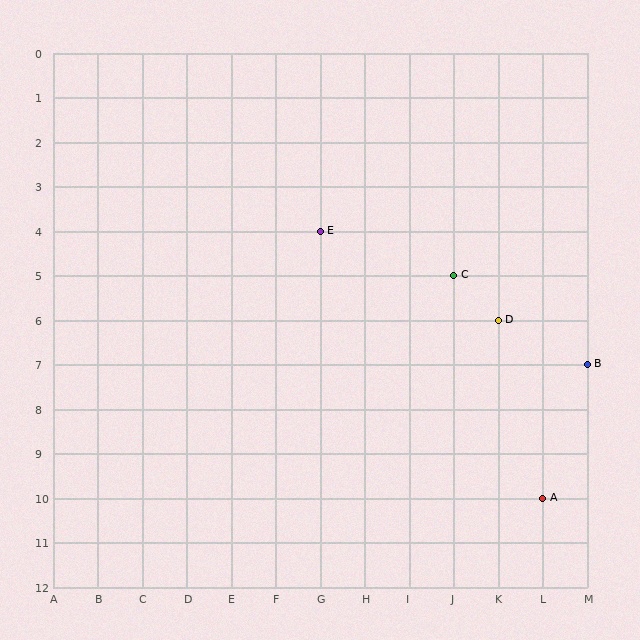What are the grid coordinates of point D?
Point D is at grid coordinates (K, 6).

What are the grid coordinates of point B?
Point B is at grid coordinates (M, 7).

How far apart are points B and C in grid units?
Points B and C are 3 columns and 2 rows apart (about 3.6 grid units diagonally).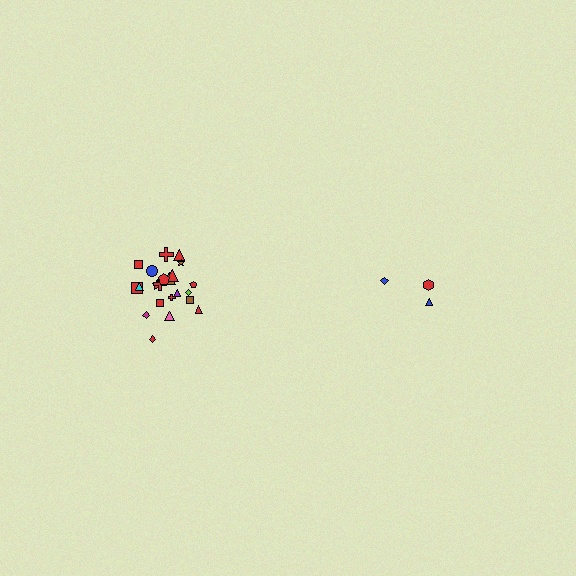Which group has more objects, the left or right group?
The left group.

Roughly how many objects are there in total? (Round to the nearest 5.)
Roughly 25 objects in total.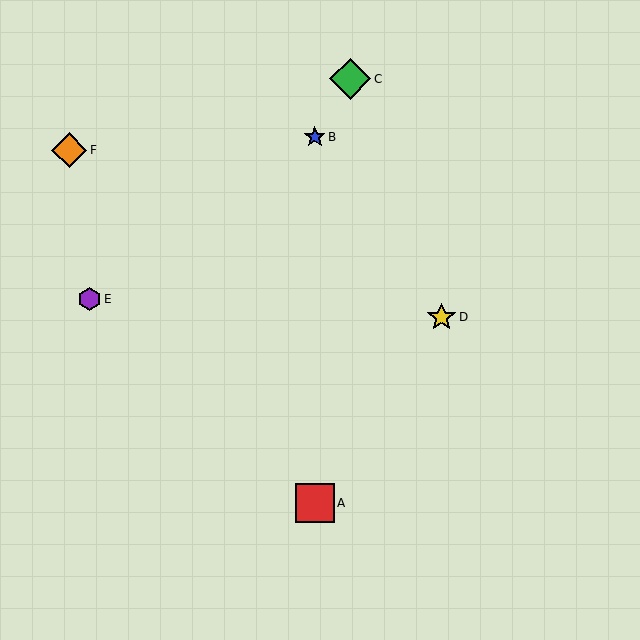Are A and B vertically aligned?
Yes, both are at x≈315.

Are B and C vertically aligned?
No, B is at x≈315 and C is at x≈350.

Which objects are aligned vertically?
Objects A, B are aligned vertically.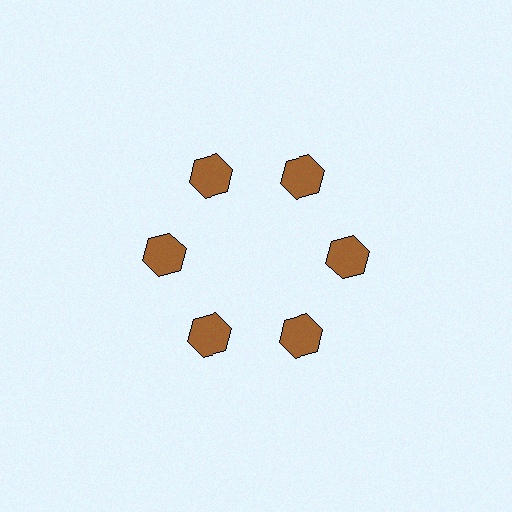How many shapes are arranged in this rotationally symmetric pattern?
There are 6 shapes, arranged in 6 groups of 1.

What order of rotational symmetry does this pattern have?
This pattern has 6-fold rotational symmetry.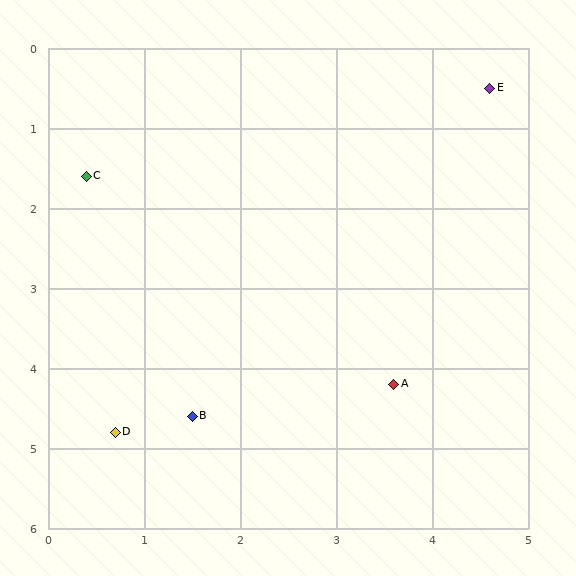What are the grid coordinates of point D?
Point D is at approximately (0.7, 4.8).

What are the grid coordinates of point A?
Point A is at approximately (3.6, 4.2).